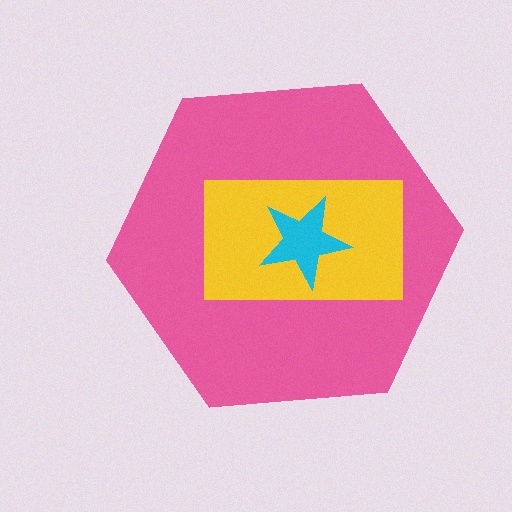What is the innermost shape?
The cyan star.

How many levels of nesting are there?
3.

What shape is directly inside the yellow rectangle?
The cyan star.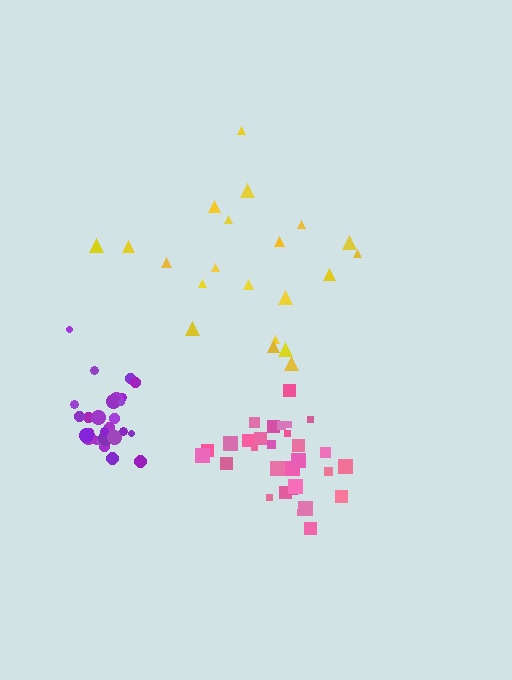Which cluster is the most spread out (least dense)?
Yellow.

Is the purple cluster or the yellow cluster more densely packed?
Purple.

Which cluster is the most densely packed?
Purple.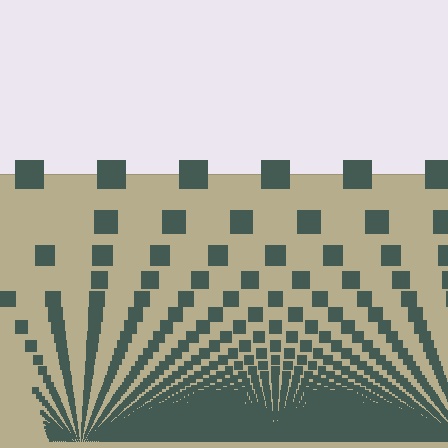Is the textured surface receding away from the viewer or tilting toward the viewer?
The surface appears to tilt toward the viewer. Texture elements get larger and sparser toward the top.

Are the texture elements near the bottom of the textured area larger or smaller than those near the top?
Smaller. The gradient is inverted — elements near the bottom are smaller and denser.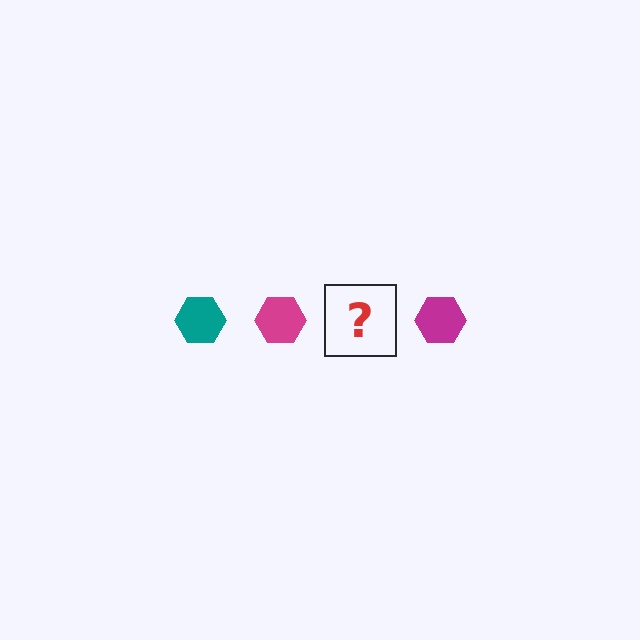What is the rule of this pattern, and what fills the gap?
The rule is that the pattern cycles through teal, magenta hexagons. The gap should be filled with a teal hexagon.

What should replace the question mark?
The question mark should be replaced with a teal hexagon.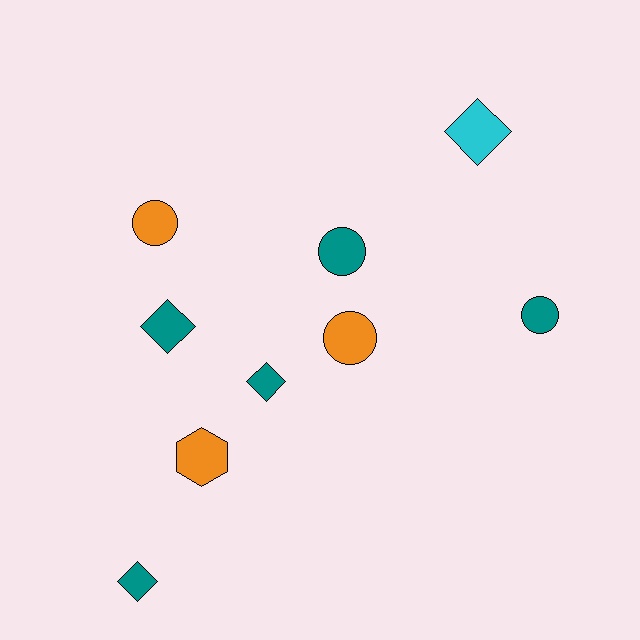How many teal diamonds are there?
There are 3 teal diamonds.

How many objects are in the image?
There are 9 objects.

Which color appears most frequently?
Teal, with 5 objects.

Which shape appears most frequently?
Circle, with 4 objects.